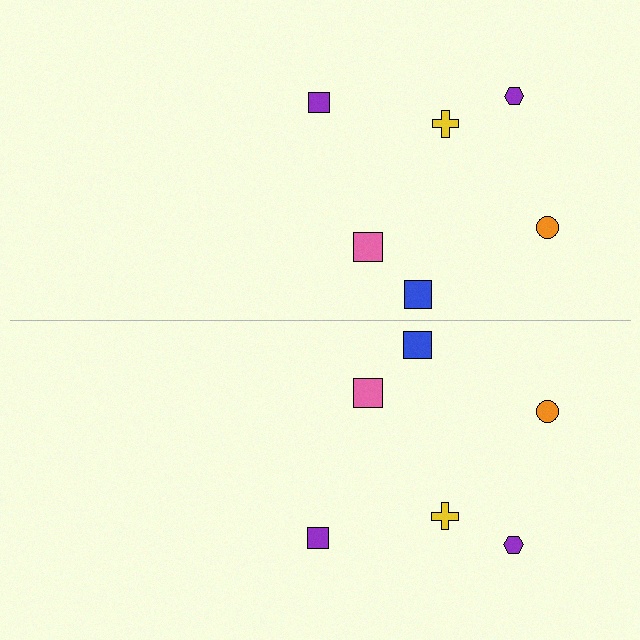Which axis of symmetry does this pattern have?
The pattern has a horizontal axis of symmetry running through the center of the image.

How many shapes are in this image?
There are 12 shapes in this image.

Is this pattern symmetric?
Yes, this pattern has bilateral (reflection) symmetry.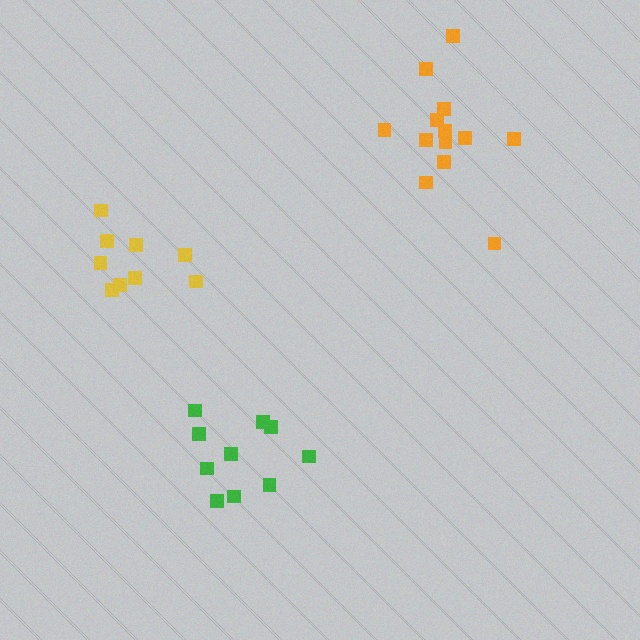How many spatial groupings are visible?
There are 3 spatial groupings.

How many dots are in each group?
Group 1: 13 dots, Group 2: 9 dots, Group 3: 10 dots (32 total).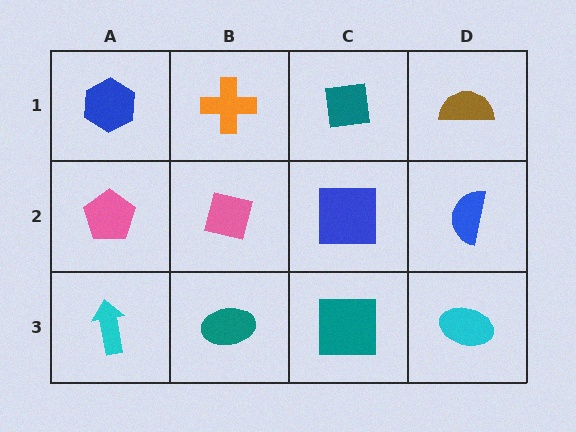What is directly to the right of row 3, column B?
A teal square.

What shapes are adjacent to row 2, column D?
A brown semicircle (row 1, column D), a cyan ellipse (row 3, column D), a blue square (row 2, column C).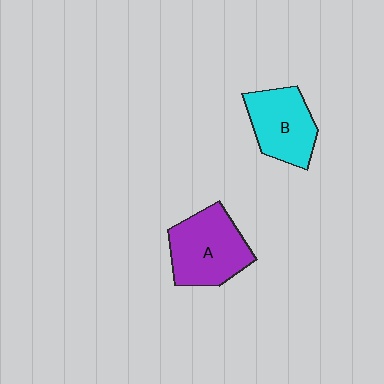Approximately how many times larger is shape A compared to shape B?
Approximately 1.2 times.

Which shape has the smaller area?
Shape B (cyan).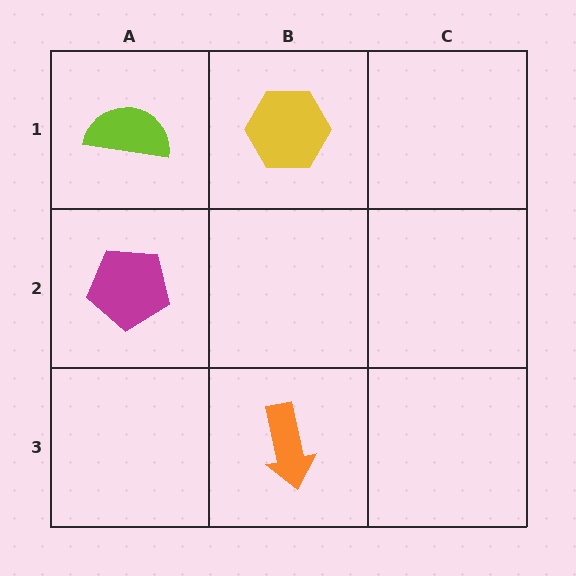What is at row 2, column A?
A magenta pentagon.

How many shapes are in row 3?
1 shape.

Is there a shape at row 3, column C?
No, that cell is empty.